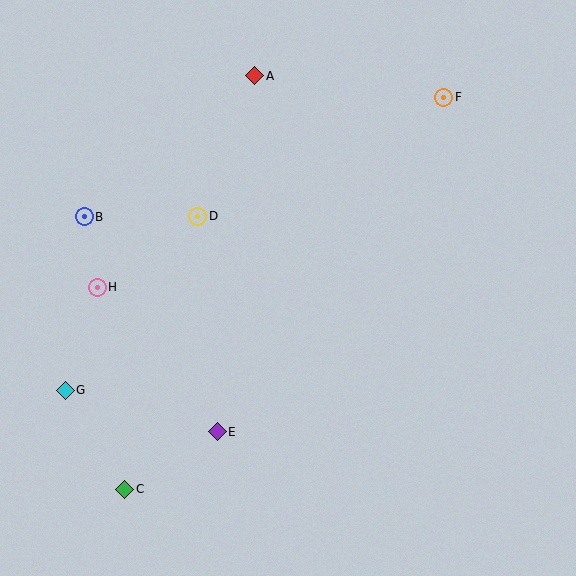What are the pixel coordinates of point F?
Point F is at (444, 97).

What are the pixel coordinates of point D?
Point D is at (198, 216).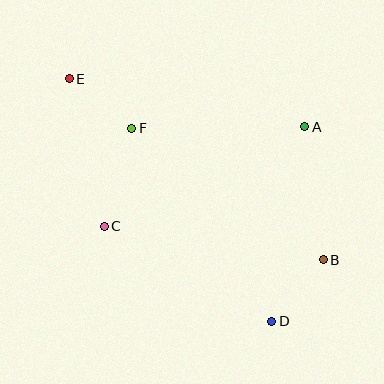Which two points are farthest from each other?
Points D and E are farthest from each other.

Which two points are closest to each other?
Points E and F are closest to each other.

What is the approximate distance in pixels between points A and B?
The distance between A and B is approximately 135 pixels.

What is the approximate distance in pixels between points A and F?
The distance between A and F is approximately 173 pixels.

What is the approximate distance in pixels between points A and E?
The distance between A and E is approximately 240 pixels.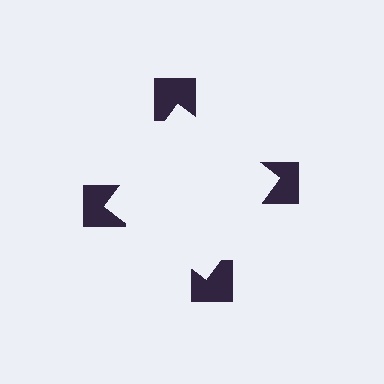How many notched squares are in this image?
There are 4 — one at each vertex of the illusory square.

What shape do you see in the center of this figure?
An illusory square — its edges are inferred from the aligned wedge cuts in the notched squares, not physically drawn.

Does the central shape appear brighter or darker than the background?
It typically appears slightly brighter than the background, even though no actual brightness change is drawn.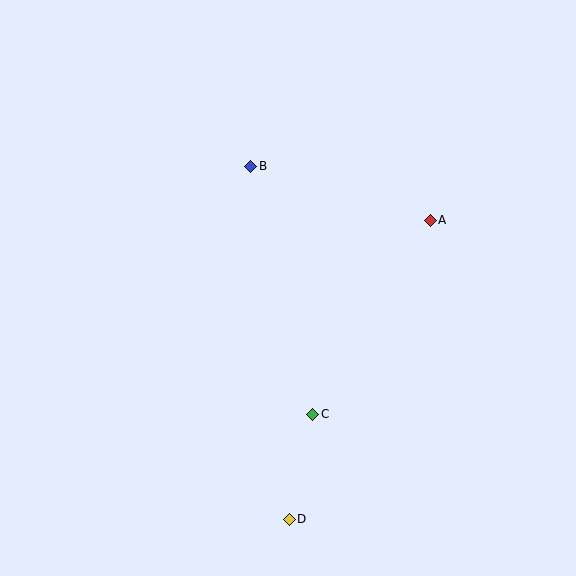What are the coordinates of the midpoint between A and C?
The midpoint between A and C is at (372, 317).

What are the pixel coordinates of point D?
Point D is at (289, 519).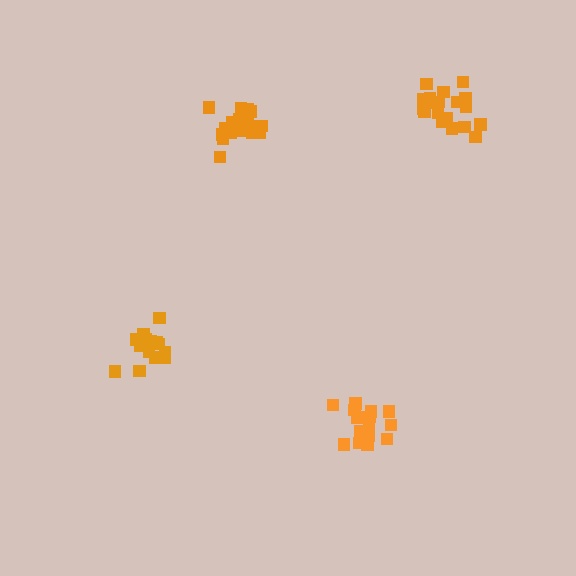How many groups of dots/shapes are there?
There are 4 groups.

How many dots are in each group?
Group 1: 16 dots, Group 2: 19 dots, Group 3: 15 dots, Group 4: 21 dots (71 total).